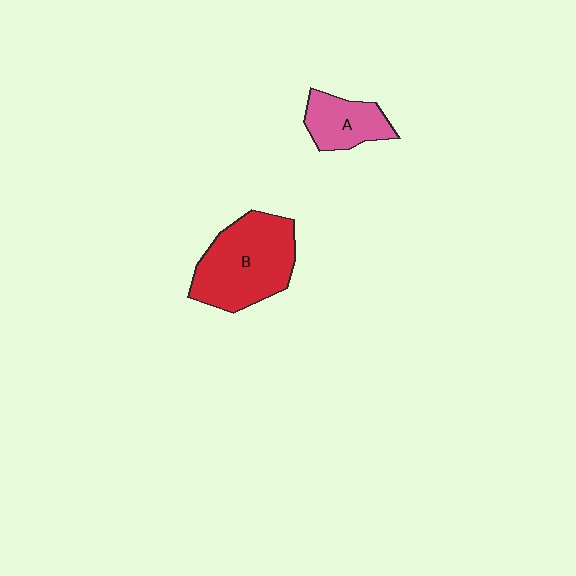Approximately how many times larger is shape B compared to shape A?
Approximately 2.0 times.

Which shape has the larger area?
Shape B (red).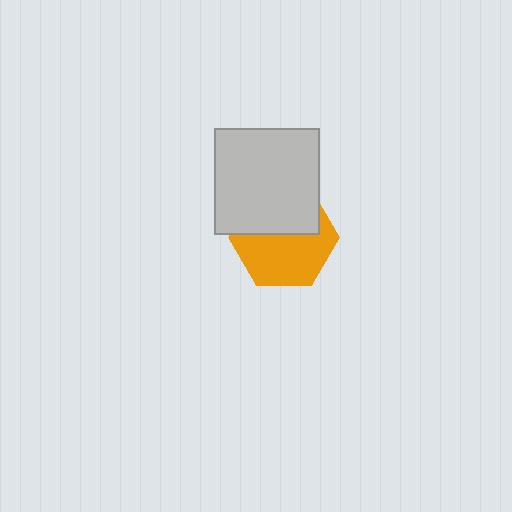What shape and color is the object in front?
The object in front is a light gray square.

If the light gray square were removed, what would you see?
You would see the complete orange hexagon.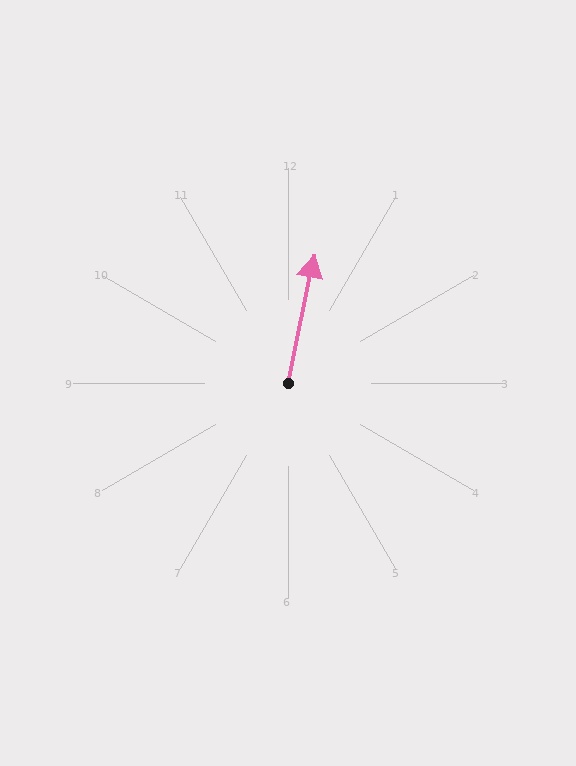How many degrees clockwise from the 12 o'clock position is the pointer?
Approximately 12 degrees.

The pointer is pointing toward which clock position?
Roughly 12 o'clock.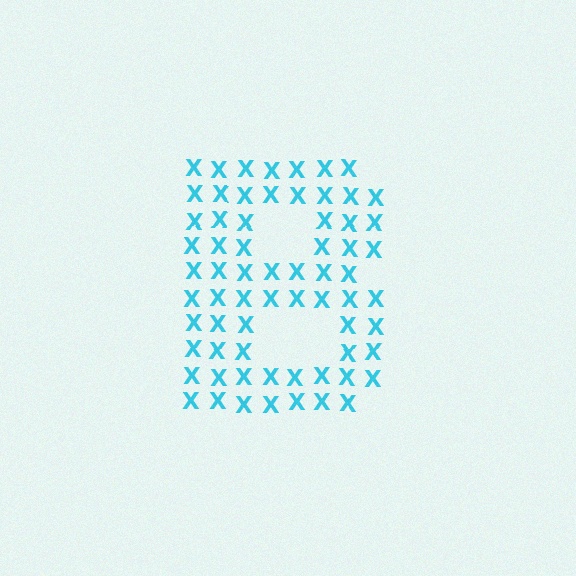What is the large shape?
The large shape is the letter B.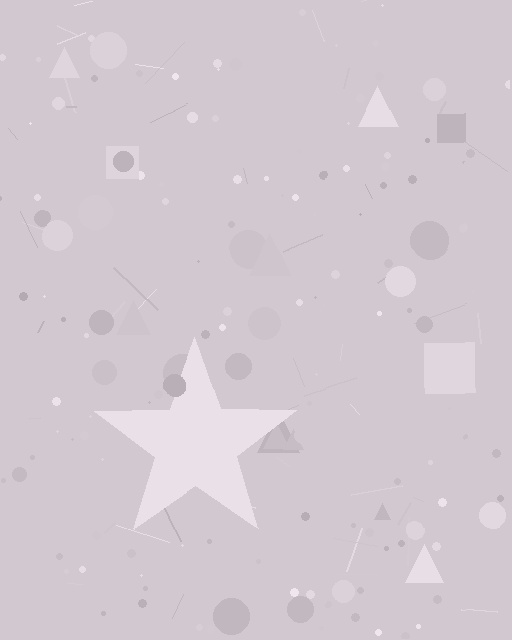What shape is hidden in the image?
A star is hidden in the image.